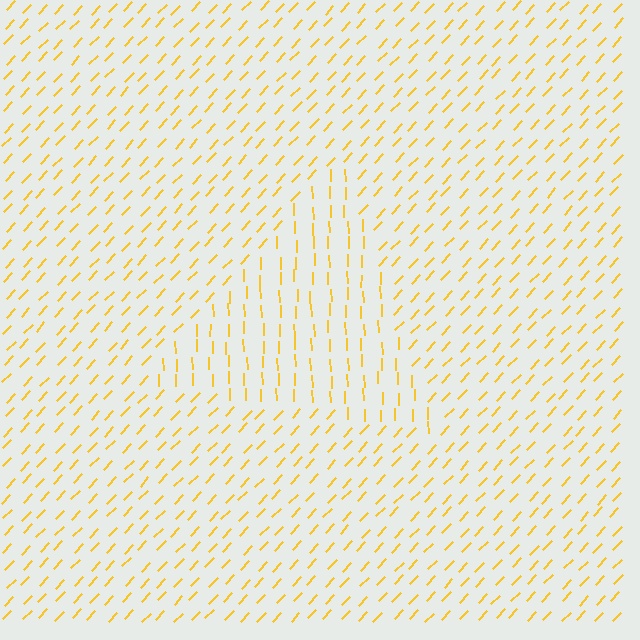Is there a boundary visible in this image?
Yes, there is a texture boundary formed by a change in line orientation.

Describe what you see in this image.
The image is filled with small yellow line segments. A triangle region in the image has lines oriented differently from the surrounding lines, creating a visible texture boundary.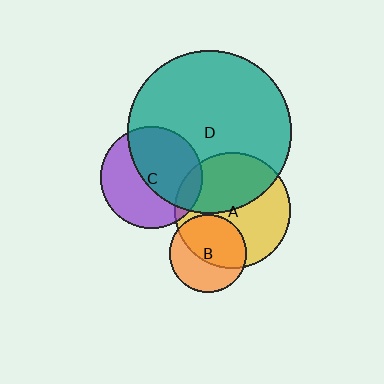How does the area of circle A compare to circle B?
Approximately 2.2 times.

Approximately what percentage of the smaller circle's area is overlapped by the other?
Approximately 40%.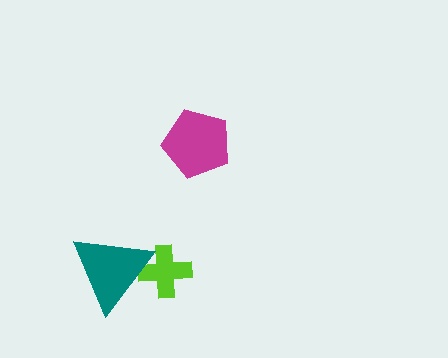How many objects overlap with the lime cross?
1 object overlaps with the lime cross.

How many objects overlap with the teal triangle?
1 object overlaps with the teal triangle.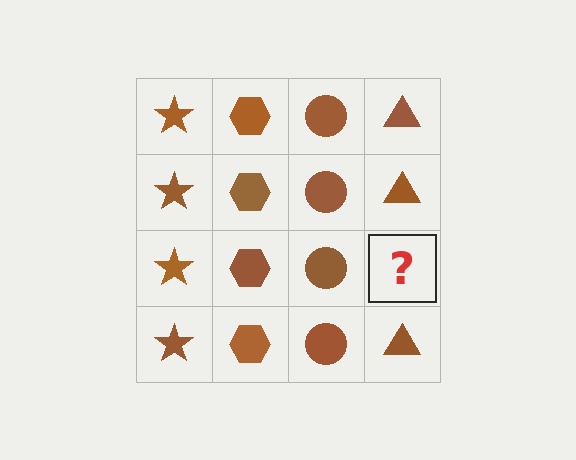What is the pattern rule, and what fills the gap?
The rule is that each column has a consistent shape. The gap should be filled with a brown triangle.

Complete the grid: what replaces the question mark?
The question mark should be replaced with a brown triangle.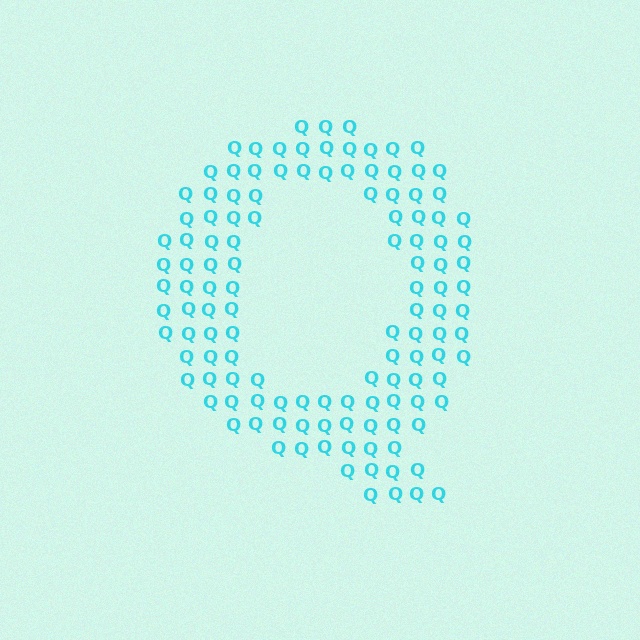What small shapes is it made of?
It is made of small letter Q's.